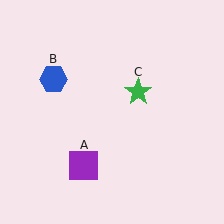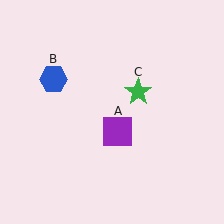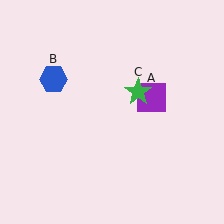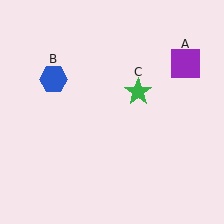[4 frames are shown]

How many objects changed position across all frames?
1 object changed position: purple square (object A).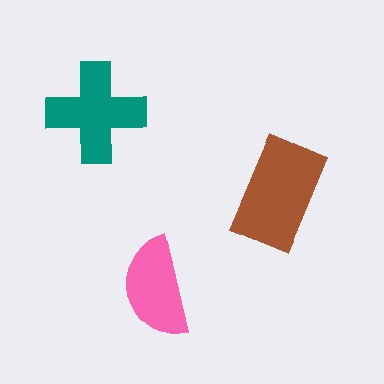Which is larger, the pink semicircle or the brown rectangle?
The brown rectangle.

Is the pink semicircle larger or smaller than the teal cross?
Smaller.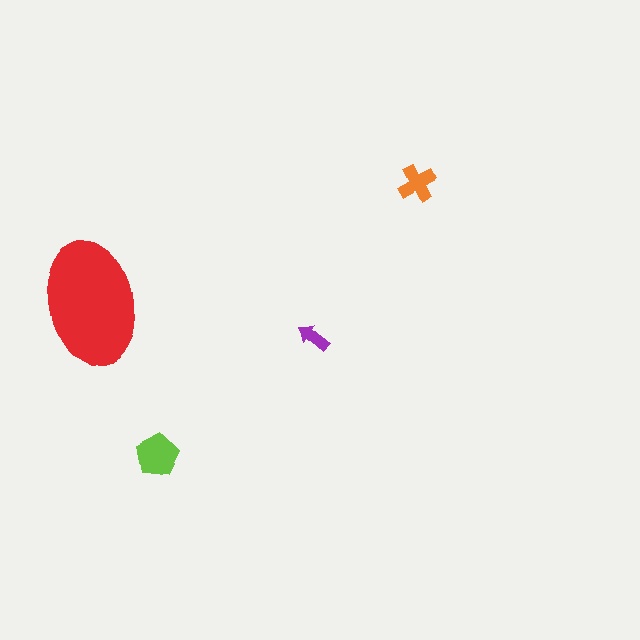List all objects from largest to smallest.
The red ellipse, the lime pentagon, the orange cross, the purple arrow.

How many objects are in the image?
There are 4 objects in the image.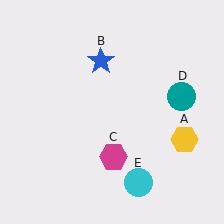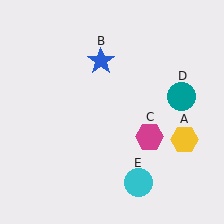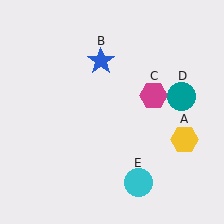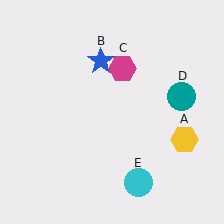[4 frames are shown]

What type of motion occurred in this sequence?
The magenta hexagon (object C) rotated counterclockwise around the center of the scene.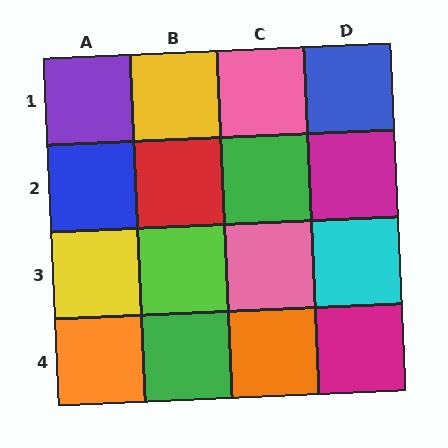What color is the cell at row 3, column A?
Yellow.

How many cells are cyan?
1 cell is cyan.